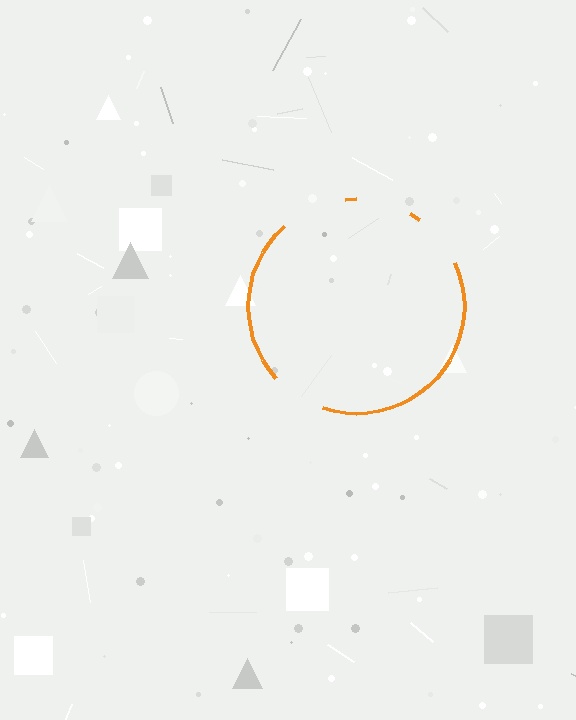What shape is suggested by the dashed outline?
The dashed outline suggests a circle.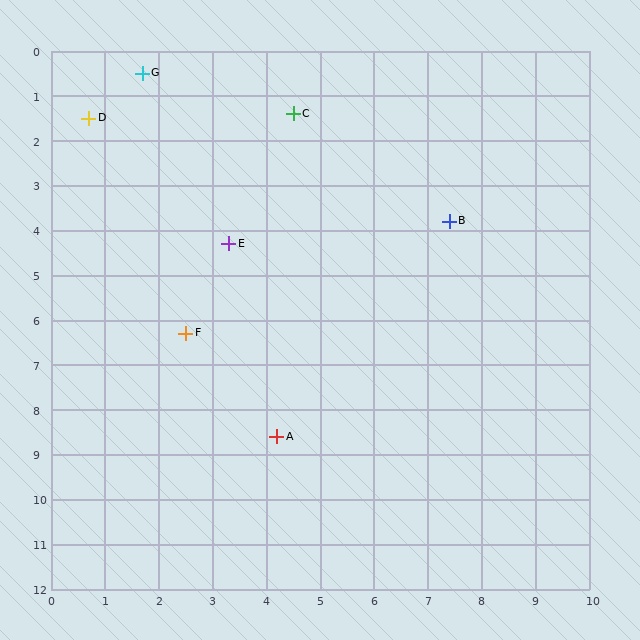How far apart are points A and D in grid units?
Points A and D are about 7.9 grid units apart.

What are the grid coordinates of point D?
Point D is at approximately (0.7, 1.5).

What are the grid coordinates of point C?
Point C is at approximately (4.5, 1.4).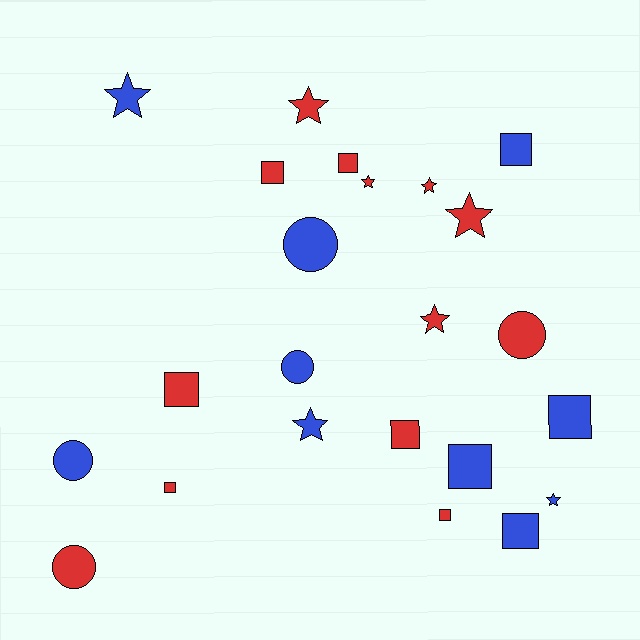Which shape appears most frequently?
Square, with 10 objects.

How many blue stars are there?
There are 3 blue stars.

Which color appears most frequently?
Red, with 13 objects.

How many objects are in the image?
There are 23 objects.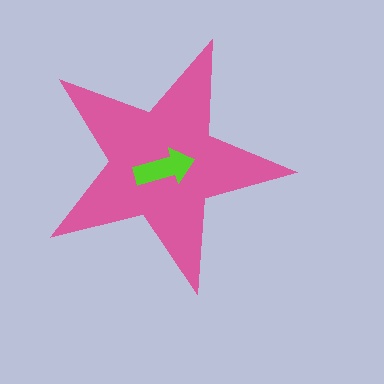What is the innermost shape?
The lime arrow.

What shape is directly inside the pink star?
The lime arrow.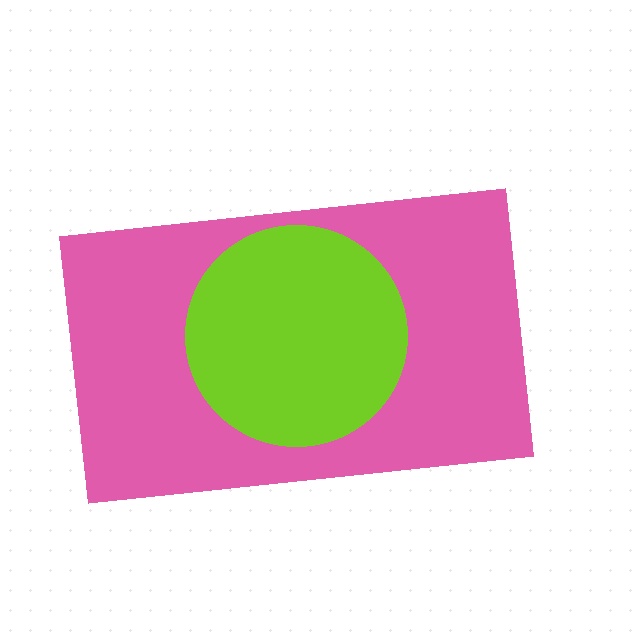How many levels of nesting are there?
2.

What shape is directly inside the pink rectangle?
The lime circle.